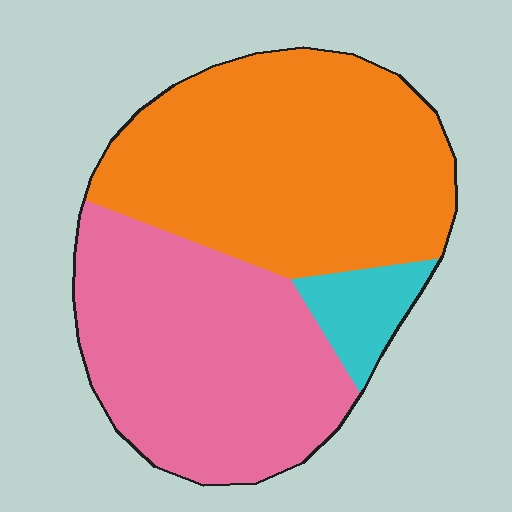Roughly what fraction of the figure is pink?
Pink covers around 45% of the figure.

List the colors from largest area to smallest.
From largest to smallest: orange, pink, cyan.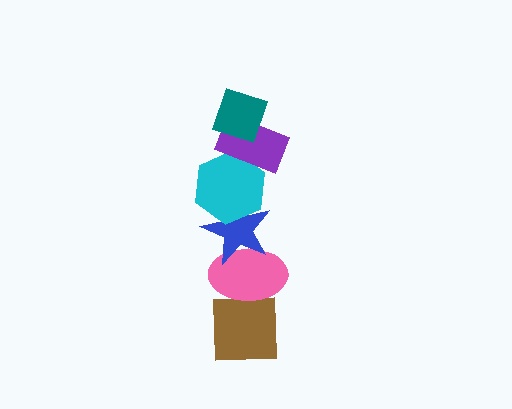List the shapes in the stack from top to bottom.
From top to bottom: the teal diamond, the purple rectangle, the cyan hexagon, the blue star, the pink ellipse, the brown square.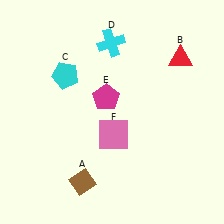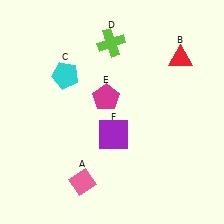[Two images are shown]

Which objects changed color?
A changed from brown to pink. D changed from cyan to lime. F changed from pink to purple.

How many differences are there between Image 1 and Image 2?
There are 3 differences between the two images.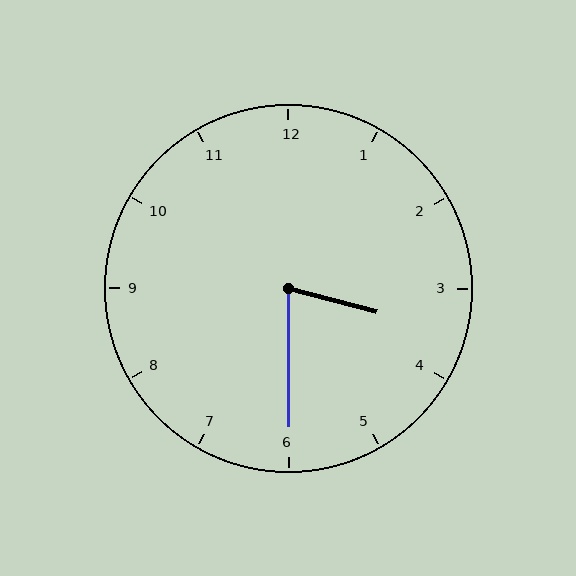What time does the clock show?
3:30.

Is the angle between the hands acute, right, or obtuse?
It is acute.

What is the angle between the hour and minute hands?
Approximately 75 degrees.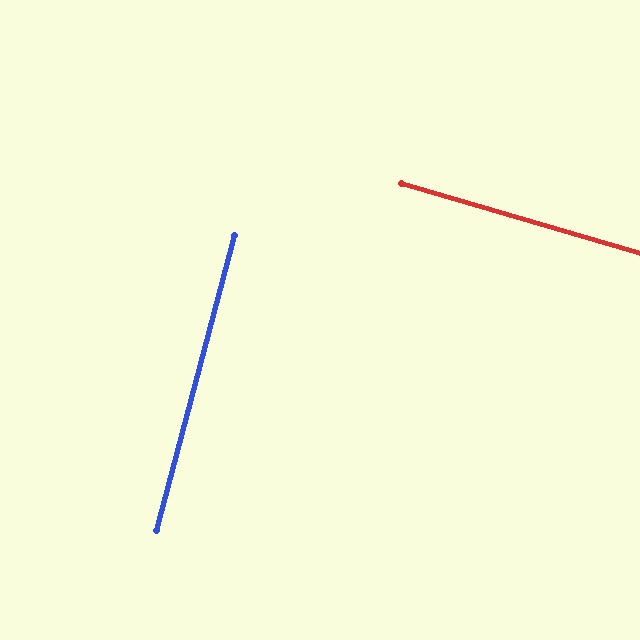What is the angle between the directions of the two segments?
Approximately 89 degrees.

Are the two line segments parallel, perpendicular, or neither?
Perpendicular — they meet at approximately 89°.